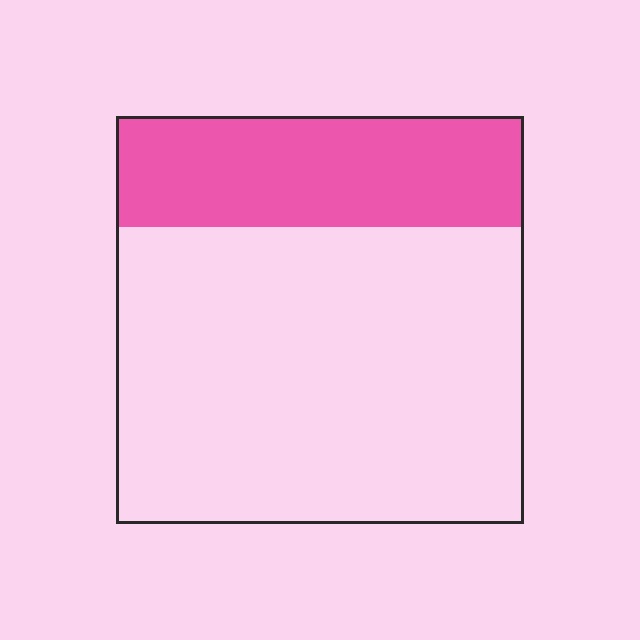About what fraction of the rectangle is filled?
About one quarter (1/4).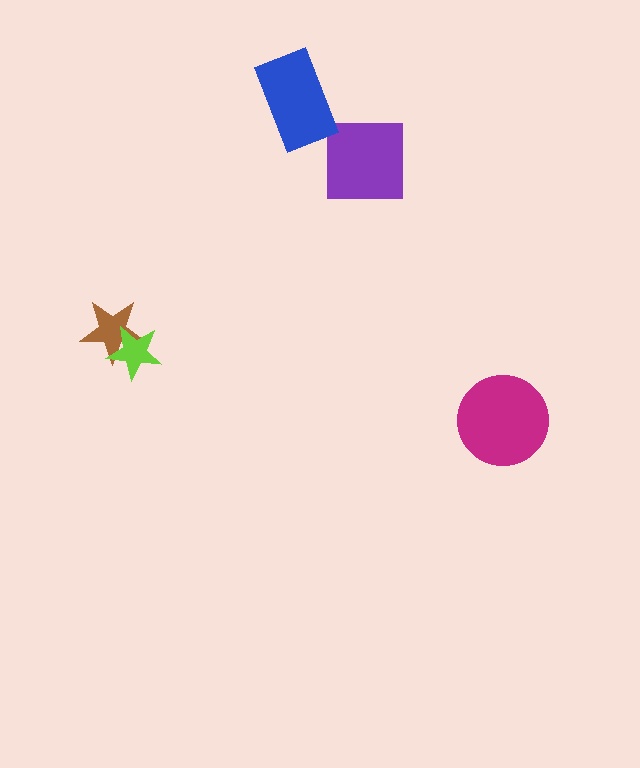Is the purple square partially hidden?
No, no other shape covers it.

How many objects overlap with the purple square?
0 objects overlap with the purple square.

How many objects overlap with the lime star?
1 object overlaps with the lime star.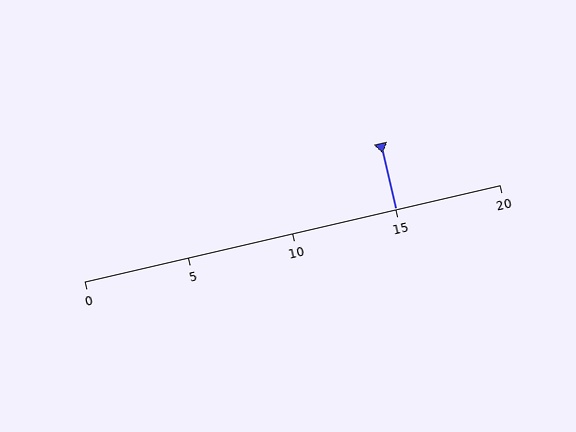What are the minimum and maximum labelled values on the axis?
The axis runs from 0 to 20.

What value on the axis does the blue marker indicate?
The marker indicates approximately 15.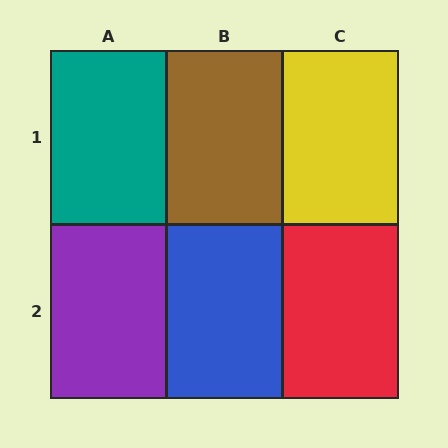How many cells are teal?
1 cell is teal.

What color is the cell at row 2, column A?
Purple.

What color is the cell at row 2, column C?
Red.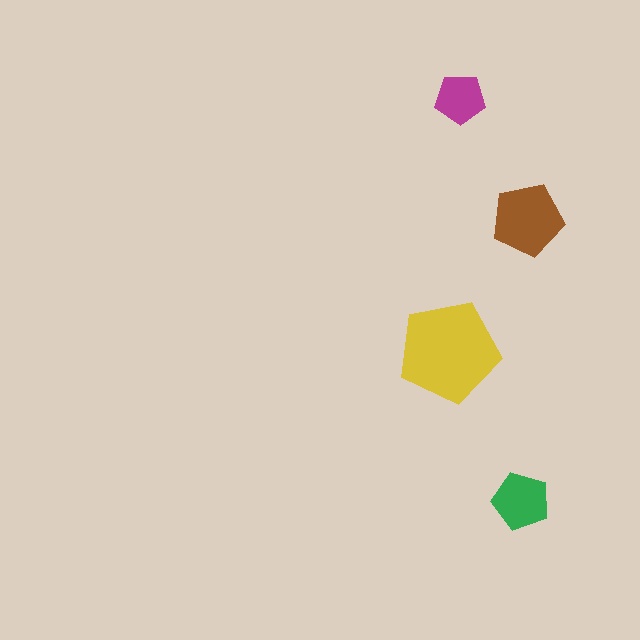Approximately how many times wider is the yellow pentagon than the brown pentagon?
About 1.5 times wider.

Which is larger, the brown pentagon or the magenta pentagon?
The brown one.